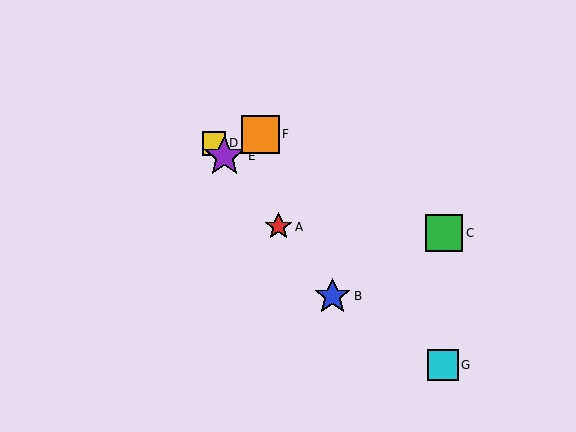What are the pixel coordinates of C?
Object C is at (444, 233).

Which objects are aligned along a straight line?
Objects A, B, D, E are aligned along a straight line.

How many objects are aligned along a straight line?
4 objects (A, B, D, E) are aligned along a straight line.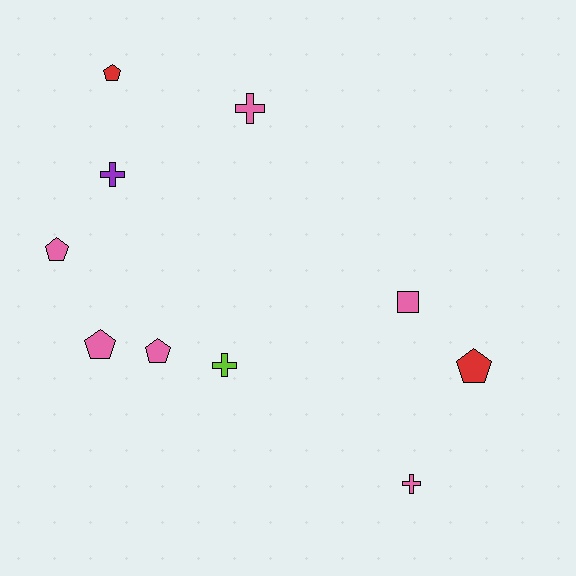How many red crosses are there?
There are no red crosses.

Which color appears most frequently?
Pink, with 6 objects.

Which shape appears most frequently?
Pentagon, with 5 objects.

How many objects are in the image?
There are 10 objects.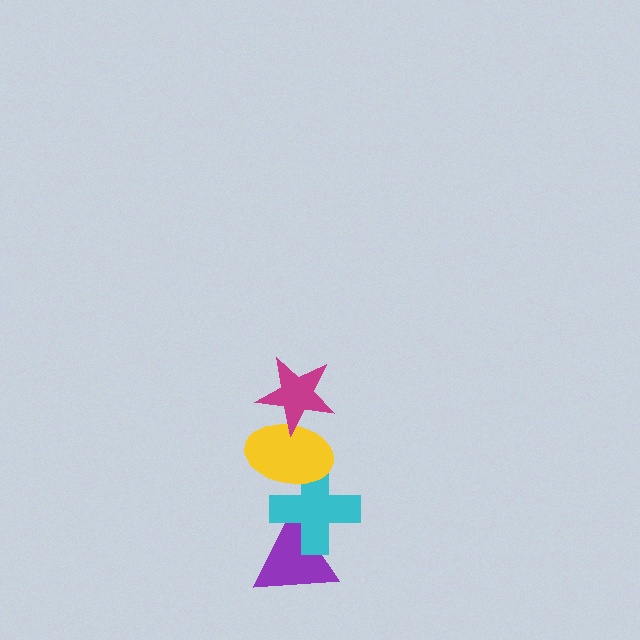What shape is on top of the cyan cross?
The yellow ellipse is on top of the cyan cross.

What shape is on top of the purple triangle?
The cyan cross is on top of the purple triangle.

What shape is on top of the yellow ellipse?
The magenta star is on top of the yellow ellipse.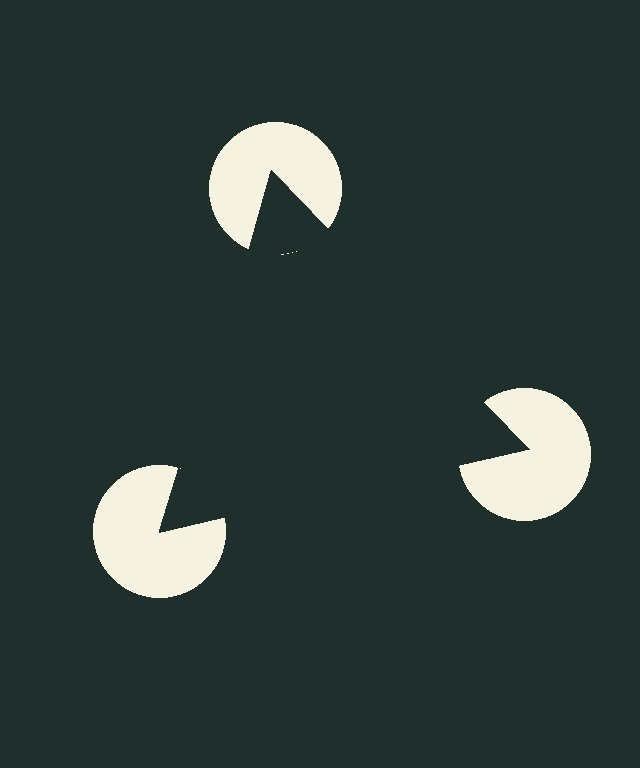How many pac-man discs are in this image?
There are 3 — one at each vertex of the illusory triangle.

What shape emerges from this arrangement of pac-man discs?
An illusory triangle — its edges are inferred from the aligned wedge cuts in the pac-man discs, not physically drawn.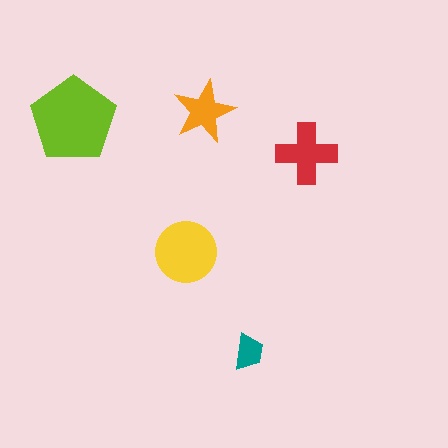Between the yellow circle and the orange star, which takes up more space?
The yellow circle.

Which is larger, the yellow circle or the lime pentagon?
The lime pentagon.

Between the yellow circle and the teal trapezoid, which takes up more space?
The yellow circle.